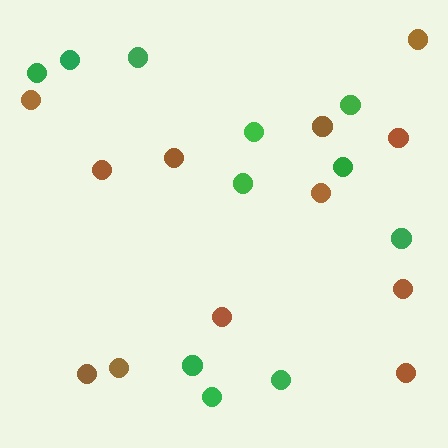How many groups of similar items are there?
There are 2 groups: one group of green circles (11) and one group of brown circles (12).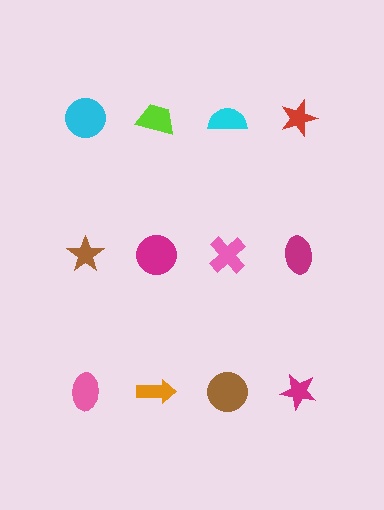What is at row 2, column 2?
A magenta circle.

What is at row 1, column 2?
A lime trapezoid.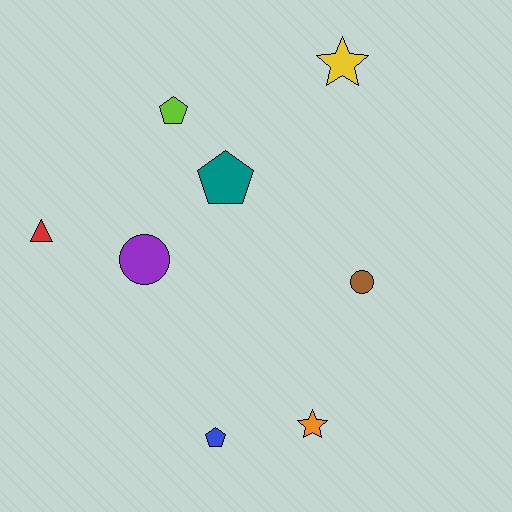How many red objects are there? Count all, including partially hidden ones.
There is 1 red object.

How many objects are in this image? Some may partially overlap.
There are 8 objects.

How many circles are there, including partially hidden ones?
There are 2 circles.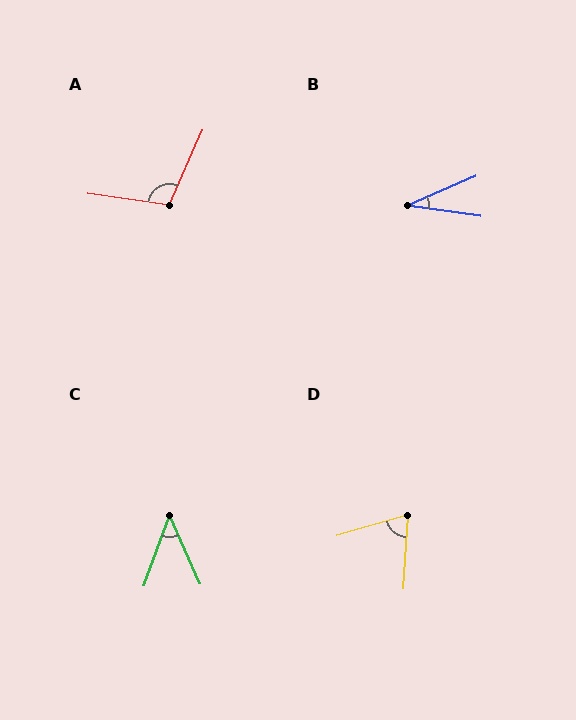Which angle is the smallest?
B, at approximately 31 degrees.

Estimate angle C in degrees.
Approximately 44 degrees.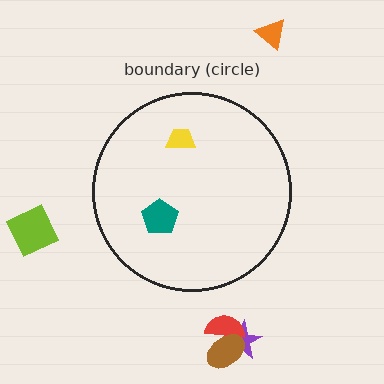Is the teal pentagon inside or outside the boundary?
Inside.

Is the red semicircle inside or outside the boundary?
Outside.